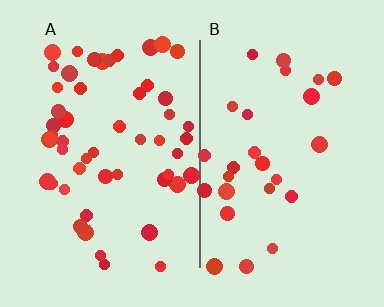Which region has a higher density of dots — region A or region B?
A (the left).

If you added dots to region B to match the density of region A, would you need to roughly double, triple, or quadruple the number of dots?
Approximately double.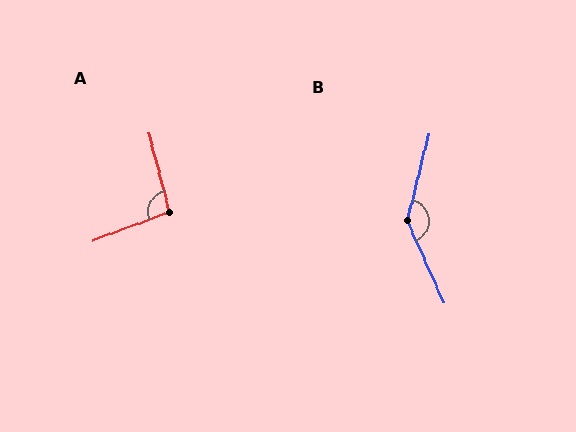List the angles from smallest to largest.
A (96°), B (141°).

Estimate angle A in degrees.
Approximately 96 degrees.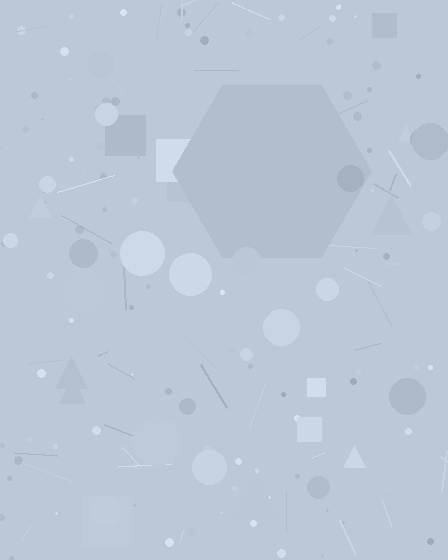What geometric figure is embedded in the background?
A hexagon is embedded in the background.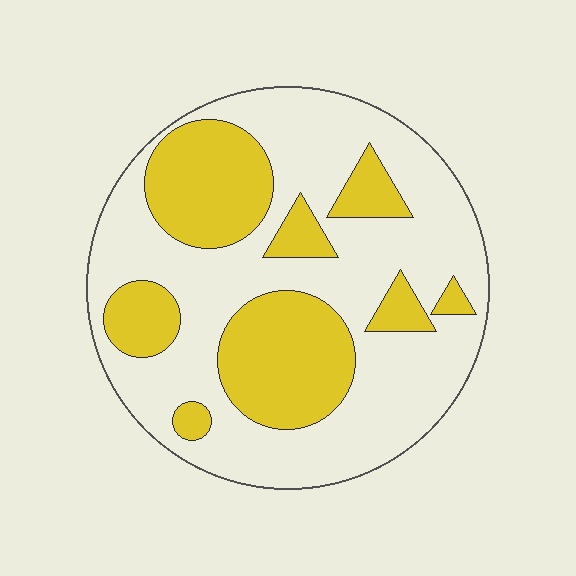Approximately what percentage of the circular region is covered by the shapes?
Approximately 35%.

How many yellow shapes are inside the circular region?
8.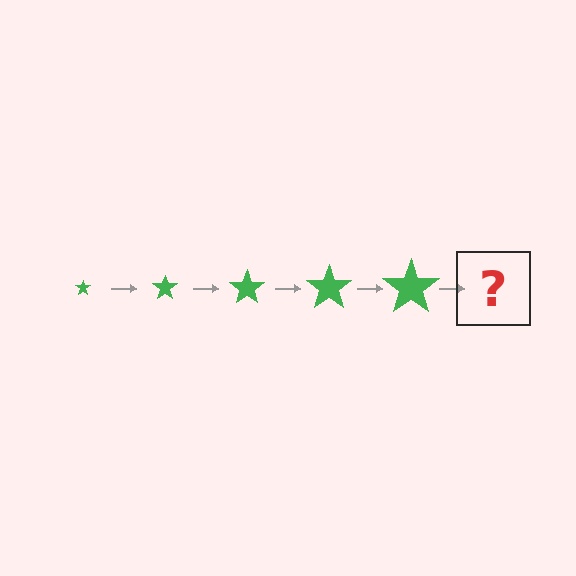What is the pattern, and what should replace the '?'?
The pattern is that the star gets progressively larger each step. The '?' should be a green star, larger than the previous one.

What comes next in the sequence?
The next element should be a green star, larger than the previous one.